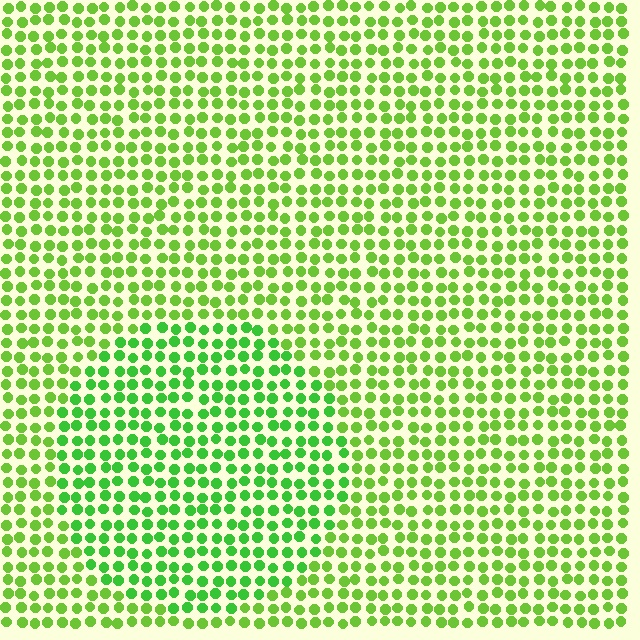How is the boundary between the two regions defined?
The boundary is defined purely by a slight shift in hue (about 23 degrees). Spacing, size, and orientation are identical on both sides.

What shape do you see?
I see a circle.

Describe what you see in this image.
The image is filled with small lime elements in a uniform arrangement. A circle-shaped region is visible where the elements are tinted to a slightly different hue, forming a subtle color boundary.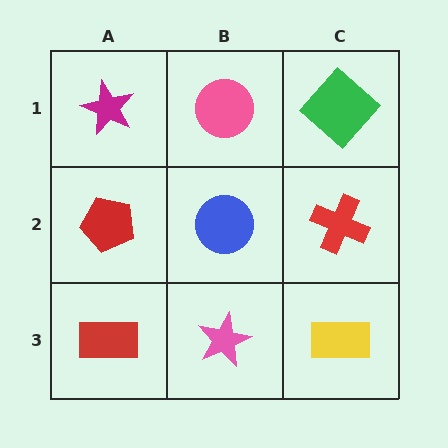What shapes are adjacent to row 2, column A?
A magenta star (row 1, column A), a red rectangle (row 3, column A), a blue circle (row 2, column B).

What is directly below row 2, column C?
A yellow rectangle.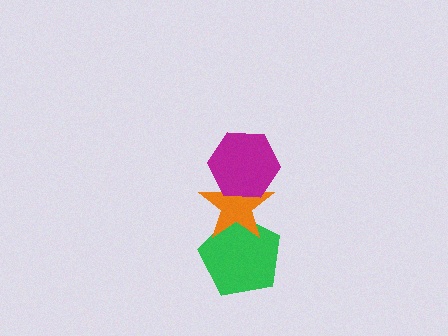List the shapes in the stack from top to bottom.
From top to bottom: the magenta hexagon, the orange star, the green pentagon.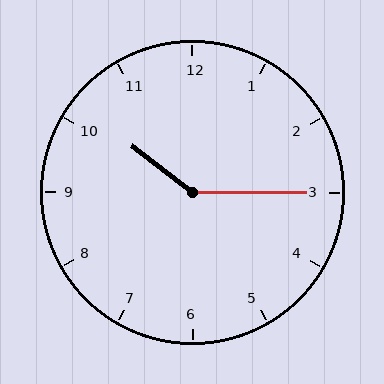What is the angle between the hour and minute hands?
Approximately 142 degrees.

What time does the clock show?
10:15.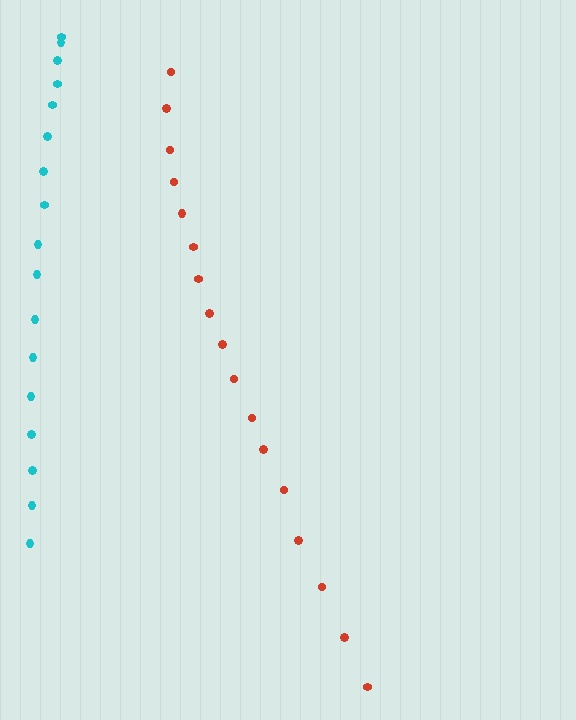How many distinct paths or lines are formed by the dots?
There are 2 distinct paths.